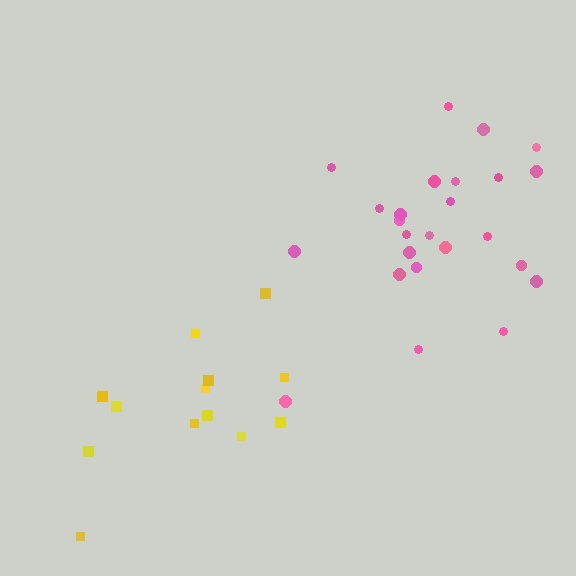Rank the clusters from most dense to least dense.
pink, yellow.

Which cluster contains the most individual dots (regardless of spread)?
Pink (25).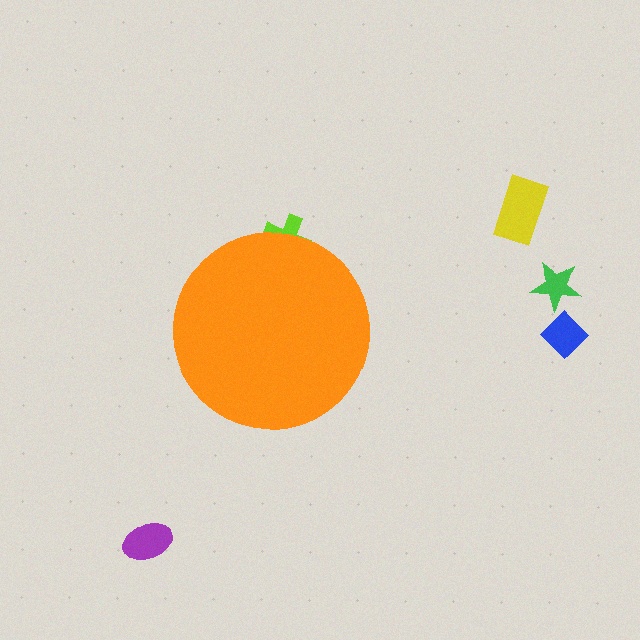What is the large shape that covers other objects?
An orange circle.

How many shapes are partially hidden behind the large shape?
1 shape is partially hidden.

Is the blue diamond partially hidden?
No, the blue diamond is fully visible.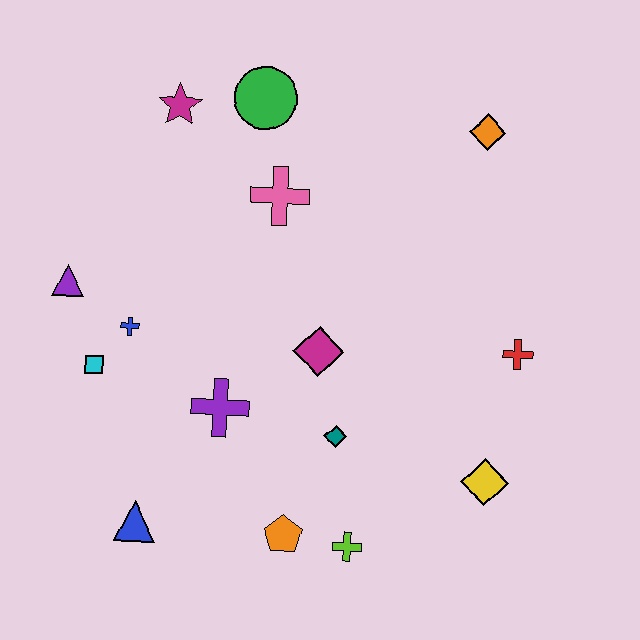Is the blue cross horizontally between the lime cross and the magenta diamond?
No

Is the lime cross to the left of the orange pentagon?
No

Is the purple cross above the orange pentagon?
Yes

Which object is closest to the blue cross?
The cyan square is closest to the blue cross.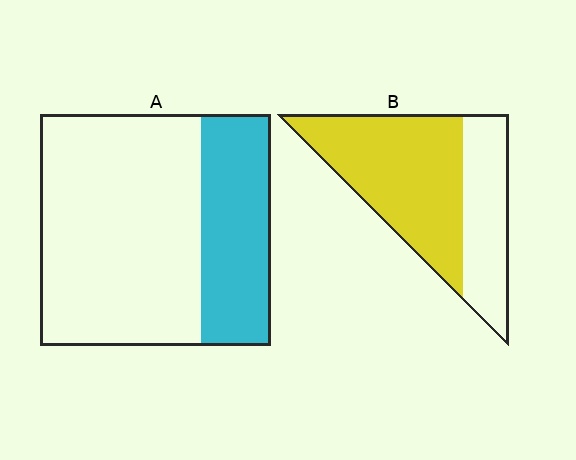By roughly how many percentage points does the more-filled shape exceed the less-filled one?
By roughly 35 percentage points (B over A).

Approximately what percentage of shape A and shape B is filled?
A is approximately 30% and B is approximately 65%.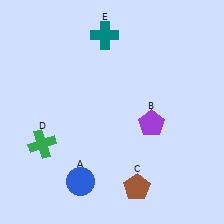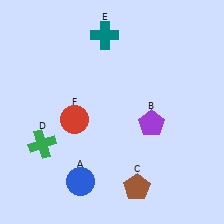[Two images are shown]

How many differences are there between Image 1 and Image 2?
There is 1 difference between the two images.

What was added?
A red circle (F) was added in Image 2.